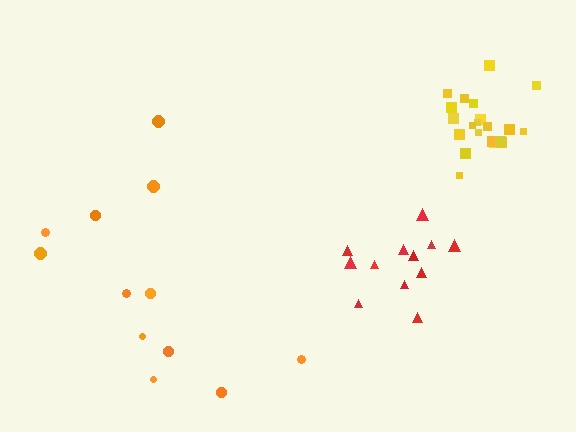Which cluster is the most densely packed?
Yellow.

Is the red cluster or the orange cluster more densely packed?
Red.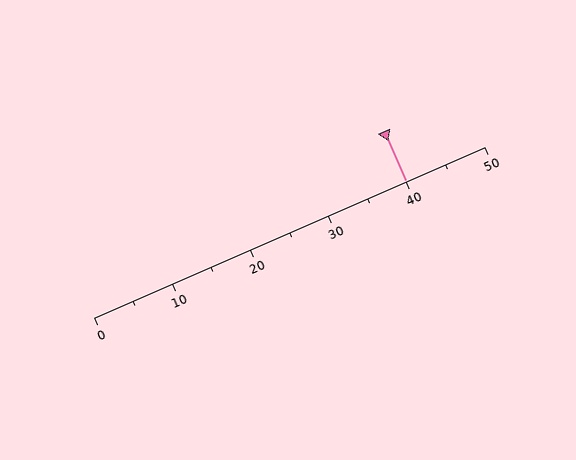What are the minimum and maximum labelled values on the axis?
The axis runs from 0 to 50.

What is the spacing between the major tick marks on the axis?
The major ticks are spaced 10 apart.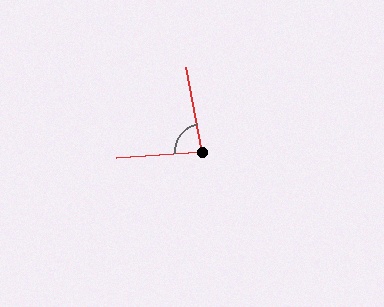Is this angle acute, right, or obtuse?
It is acute.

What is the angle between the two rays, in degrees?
Approximately 84 degrees.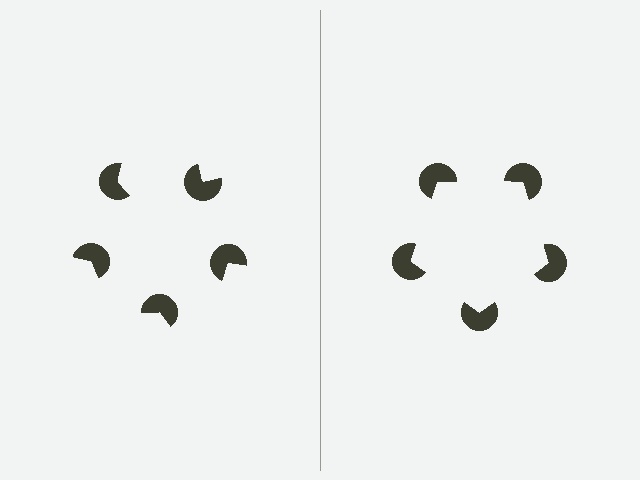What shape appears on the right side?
An illusory pentagon.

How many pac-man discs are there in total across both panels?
10 — 5 on each side.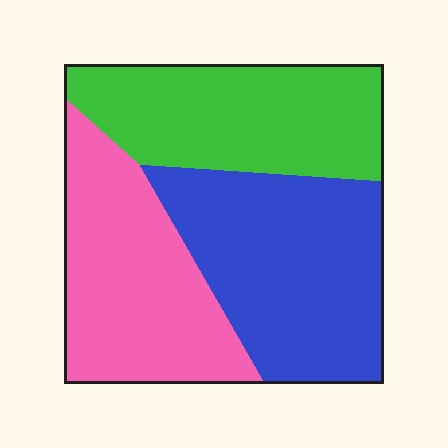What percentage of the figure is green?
Green covers 31% of the figure.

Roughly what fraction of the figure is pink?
Pink takes up about one third (1/3) of the figure.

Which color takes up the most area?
Blue, at roughly 35%.